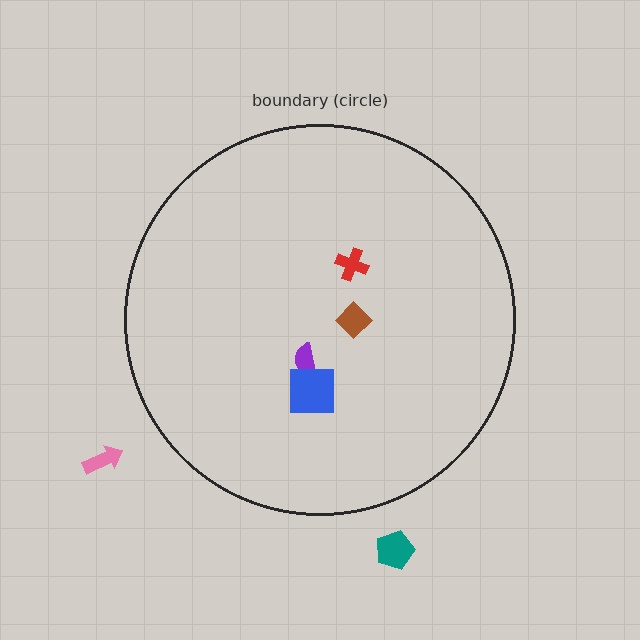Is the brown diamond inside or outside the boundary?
Inside.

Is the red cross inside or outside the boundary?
Inside.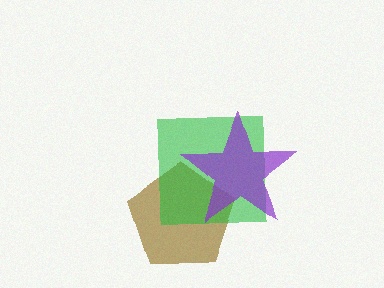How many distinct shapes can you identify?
There are 3 distinct shapes: a brown pentagon, a green square, a purple star.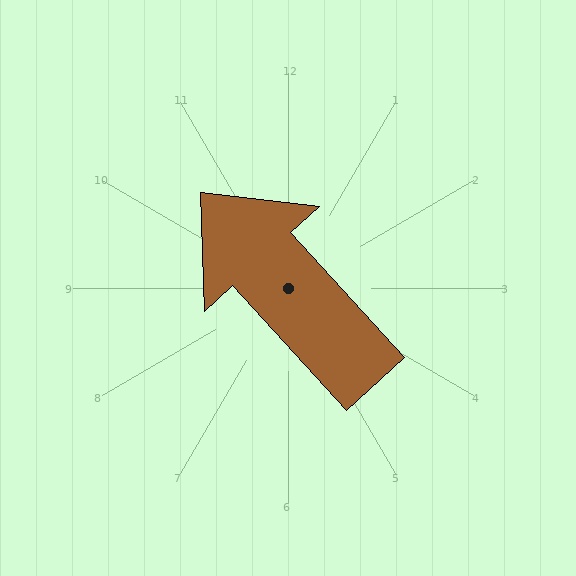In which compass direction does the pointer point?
Northwest.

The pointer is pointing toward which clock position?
Roughly 11 o'clock.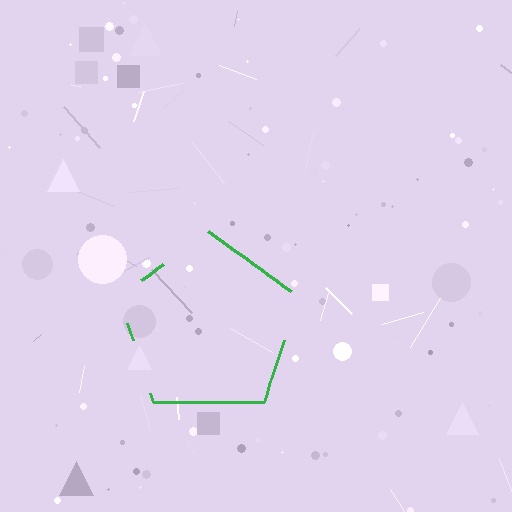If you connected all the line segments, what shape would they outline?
They would outline a pentagon.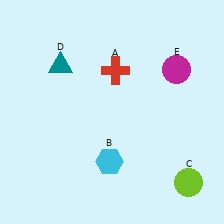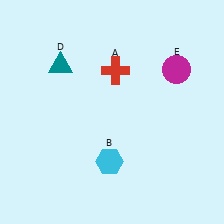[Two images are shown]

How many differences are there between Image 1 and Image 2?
There is 1 difference between the two images.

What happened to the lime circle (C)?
The lime circle (C) was removed in Image 2. It was in the bottom-right area of Image 1.